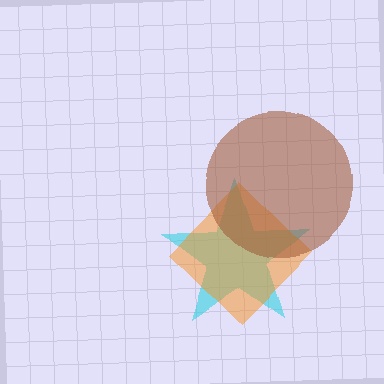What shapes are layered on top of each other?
The layered shapes are: a cyan star, an orange diamond, a brown circle.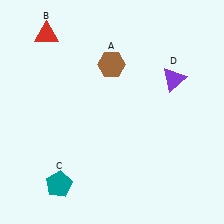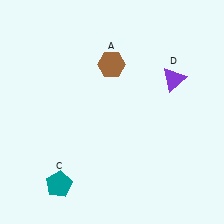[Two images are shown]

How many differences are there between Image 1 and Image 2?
There is 1 difference between the two images.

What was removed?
The red triangle (B) was removed in Image 2.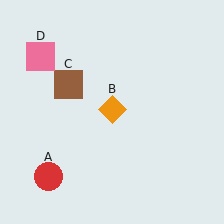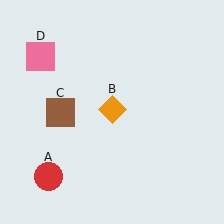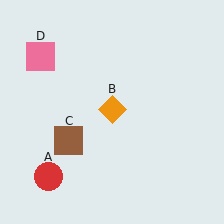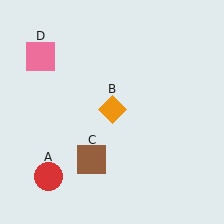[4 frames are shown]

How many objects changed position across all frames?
1 object changed position: brown square (object C).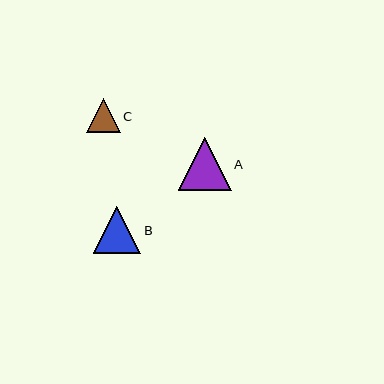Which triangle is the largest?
Triangle A is the largest with a size of approximately 52 pixels.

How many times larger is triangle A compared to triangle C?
Triangle A is approximately 1.6 times the size of triangle C.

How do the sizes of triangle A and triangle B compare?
Triangle A and triangle B are approximately the same size.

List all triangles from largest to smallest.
From largest to smallest: A, B, C.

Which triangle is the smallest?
Triangle C is the smallest with a size of approximately 33 pixels.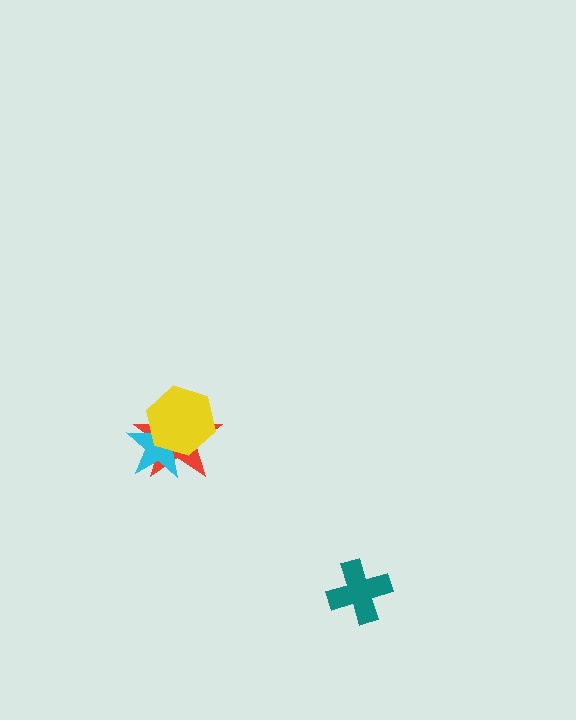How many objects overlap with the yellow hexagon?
2 objects overlap with the yellow hexagon.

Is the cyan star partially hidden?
Yes, it is partially covered by another shape.